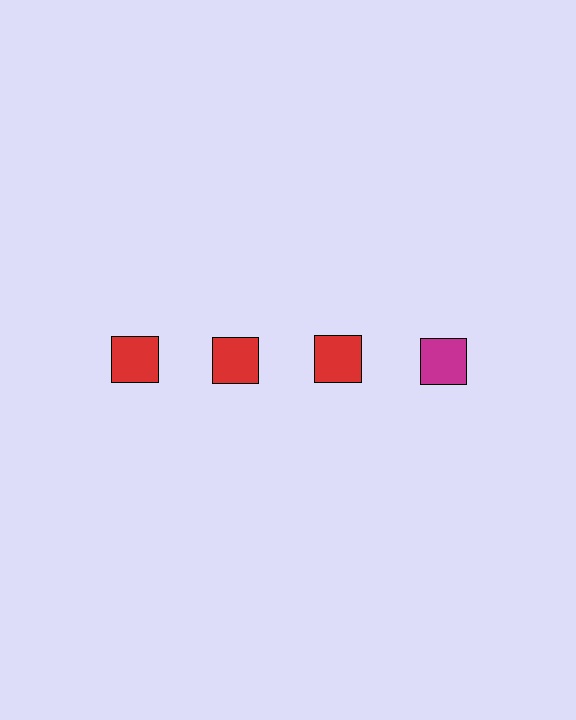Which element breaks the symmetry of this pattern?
The magenta square in the top row, second from right column breaks the symmetry. All other shapes are red squares.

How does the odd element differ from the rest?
It has a different color: magenta instead of red.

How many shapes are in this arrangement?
There are 4 shapes arranged in a grid pattern.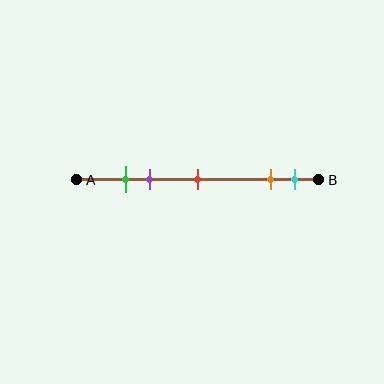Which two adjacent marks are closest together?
The green and purple marks are the closest adjacent pair.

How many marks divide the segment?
There are 5 marks dividing the segment.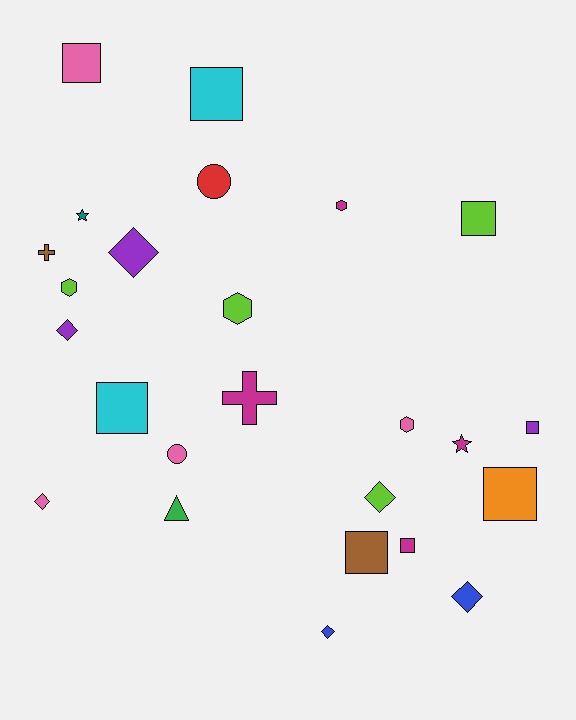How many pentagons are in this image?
There are no pentagons.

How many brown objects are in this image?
There are 2 brown objects.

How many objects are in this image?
There are 25 objects.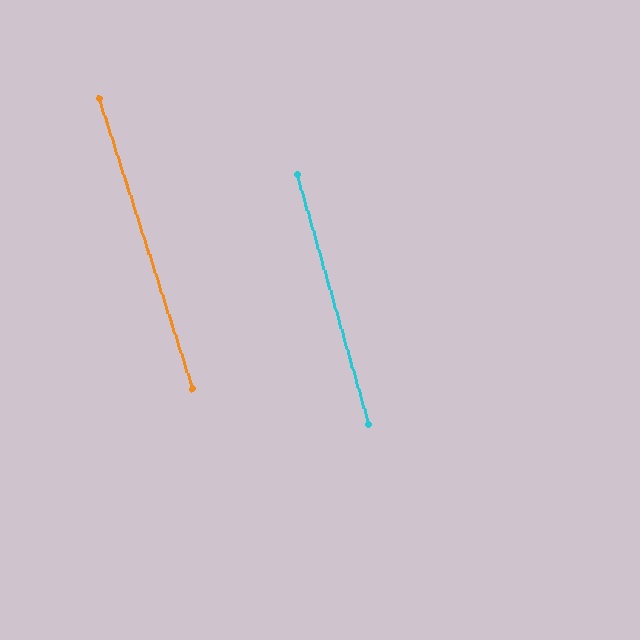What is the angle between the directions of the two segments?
Approximately 2 degrees.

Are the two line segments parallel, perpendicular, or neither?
Parallel — their directions differ by only 1.8°.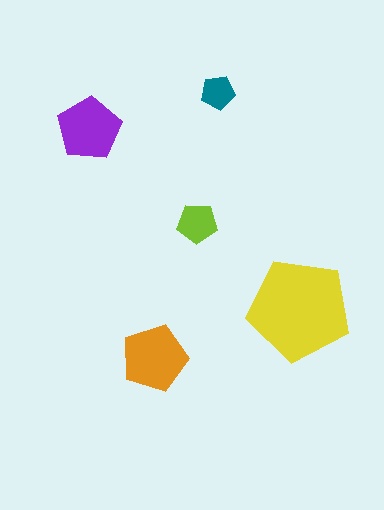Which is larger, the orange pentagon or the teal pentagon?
The orange one.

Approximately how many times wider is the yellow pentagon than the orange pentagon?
About 1.5 times wider.